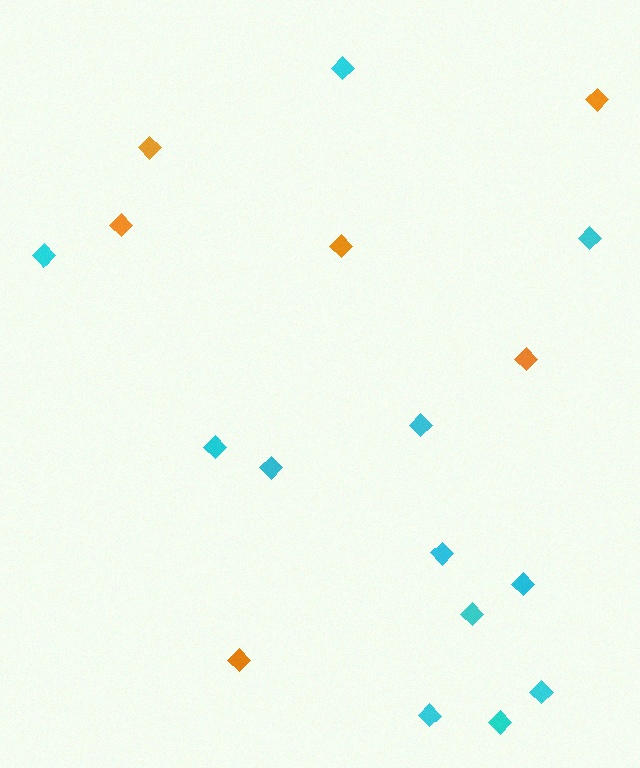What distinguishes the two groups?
There are 2 groups: one group of cyan diamonds (12) and one group of orange diamonds (6).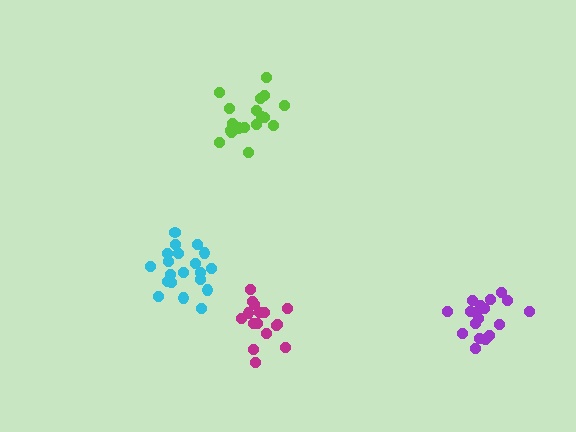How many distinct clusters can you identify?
There are 4 distinct clusters.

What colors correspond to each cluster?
The clusters are colored: lime, purple, magenta, cyan.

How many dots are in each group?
Group 1: 18 dots, Group 2: 18 dots, Group 3: 16 dots, Group 4: 20 dots (72 total).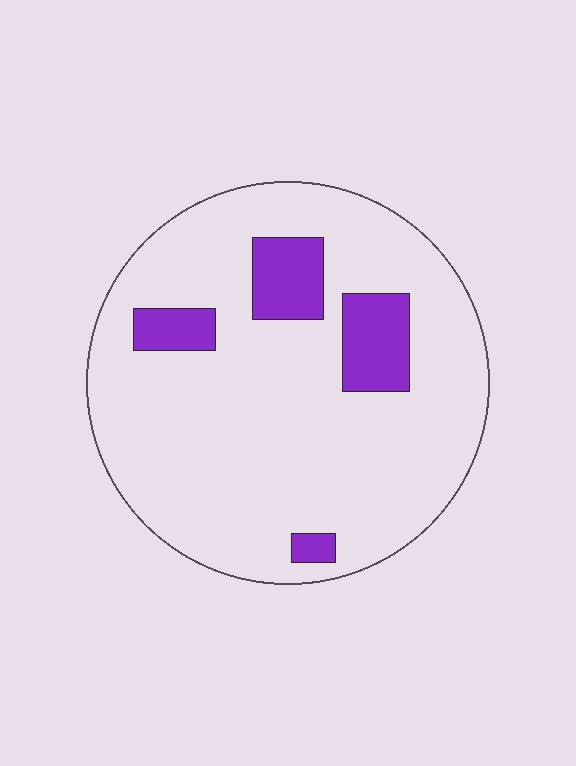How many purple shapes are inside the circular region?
4.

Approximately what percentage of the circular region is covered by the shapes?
Approximately 15%.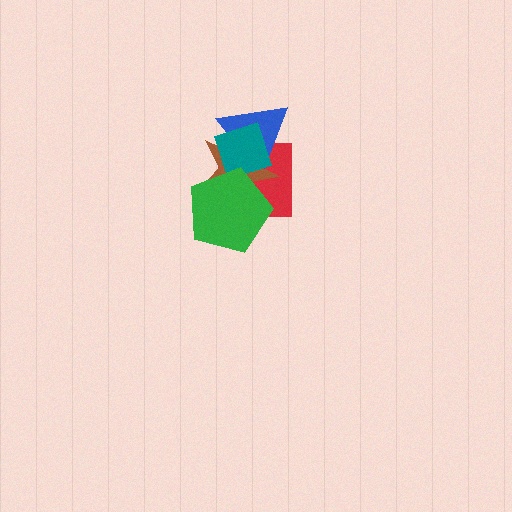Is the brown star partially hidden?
Yes, it is partially covered by another shape.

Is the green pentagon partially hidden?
No, no other shape covers it.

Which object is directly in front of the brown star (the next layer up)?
The teal diamond is directly in front of the brown star.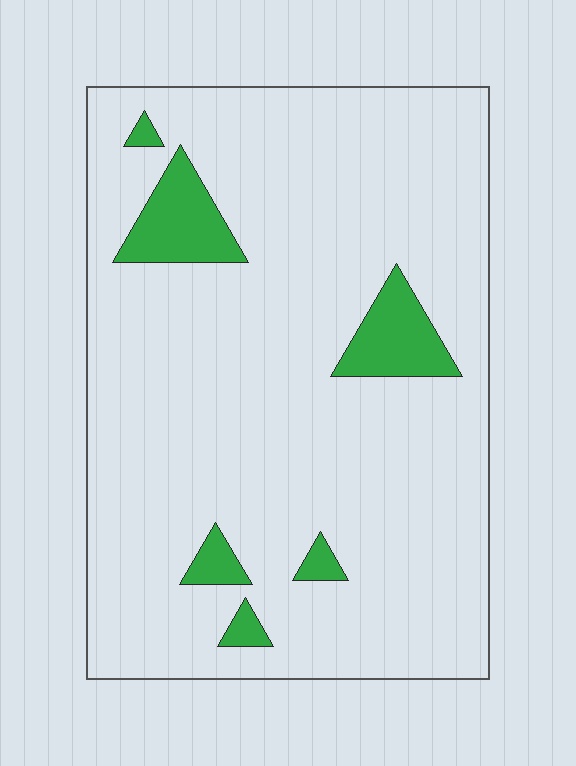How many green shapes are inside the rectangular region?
6.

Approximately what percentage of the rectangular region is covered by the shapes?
Approximately 10%.